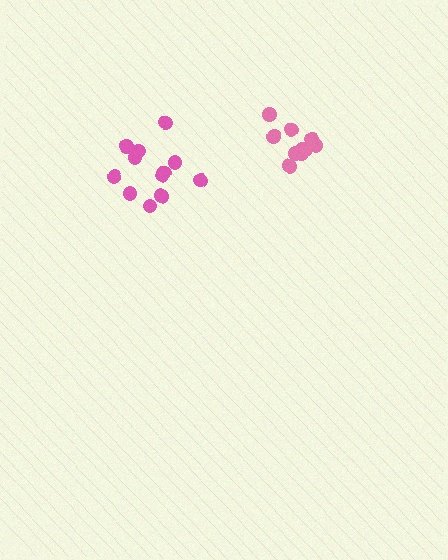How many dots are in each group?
Group 1: 13 dots, Group 2: 10 dots (23 total).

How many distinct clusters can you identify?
There are 2 distinct clusters.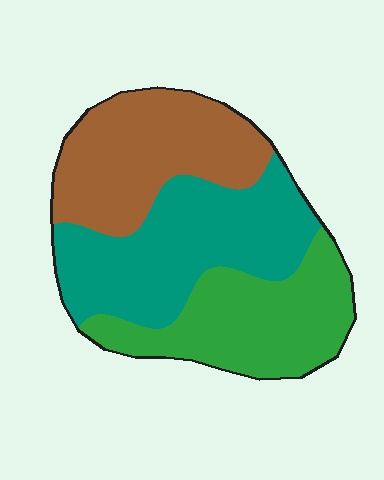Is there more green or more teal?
Teal.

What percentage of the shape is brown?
Brown covers about 30% of the shape.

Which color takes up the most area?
Teal, at roughly 40%.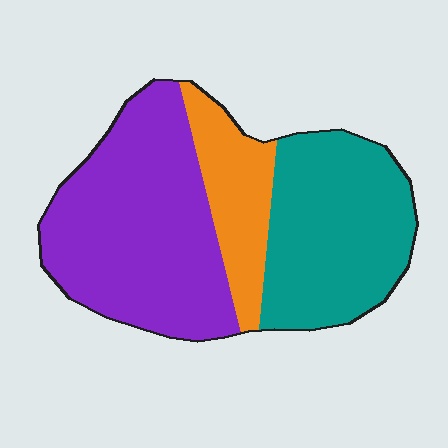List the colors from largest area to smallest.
From largest to smallest: purple, teal, orange.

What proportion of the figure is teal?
Teal takes up about three eighths (3/8) of the figure.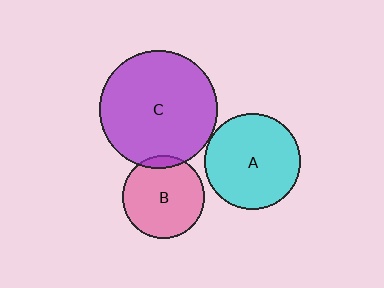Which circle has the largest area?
Circle C (purple).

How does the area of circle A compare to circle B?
Approximately 1.4 times.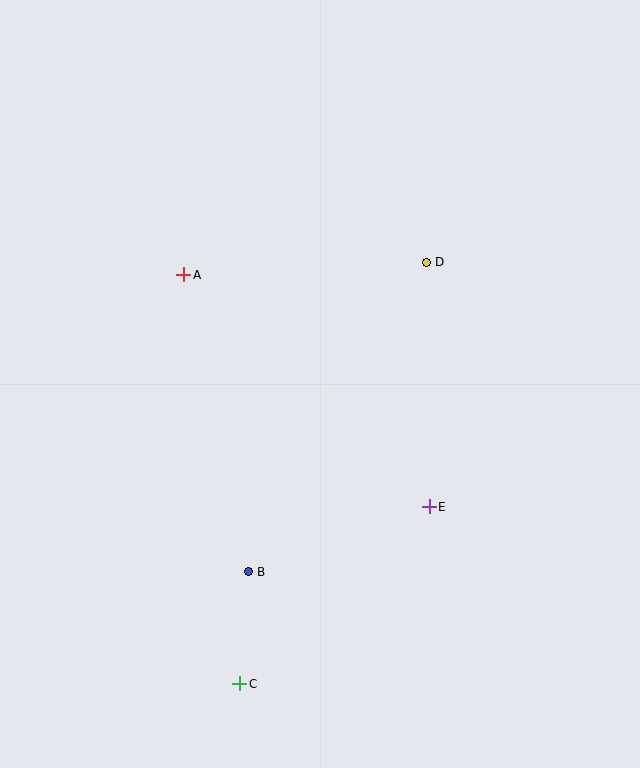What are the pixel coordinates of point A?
Point A is at (184, 275).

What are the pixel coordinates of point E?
Point E is at (429, 507).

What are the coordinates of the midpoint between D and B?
The midpoint between D and B is at (337, 417).